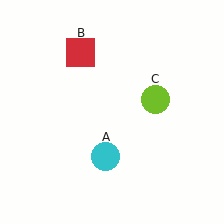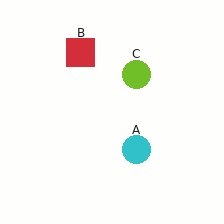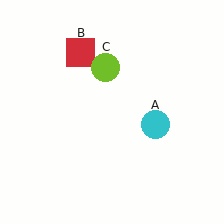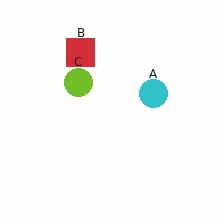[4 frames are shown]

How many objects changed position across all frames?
2 objects changed position: cyan circle (object A), lime circle (object C).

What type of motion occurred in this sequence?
The cyan circle (object A), lime circle (object C) rotated counterclockwise around the center of the scene.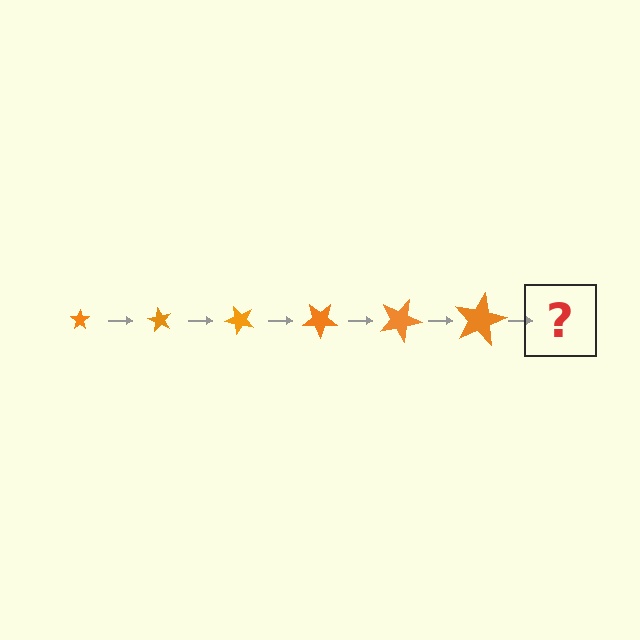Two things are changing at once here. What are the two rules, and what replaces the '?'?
The two rules are that the star grows larger each step and it rotates 60 degrees each step. The '?' should be a star, larger than the previous one and rotated 360 degrees from the start.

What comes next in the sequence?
The next element should be a star, larger than the previous one and rotated 360 degrees from the start.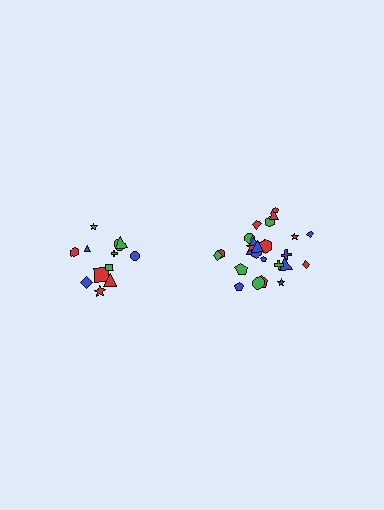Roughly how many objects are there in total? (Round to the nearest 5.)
Roughly 35 objects in total.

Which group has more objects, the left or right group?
The right group.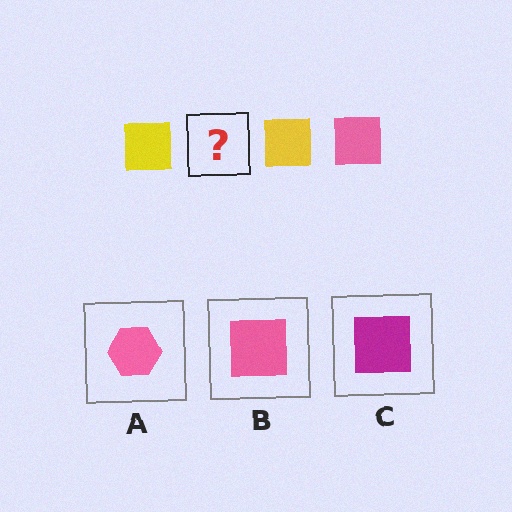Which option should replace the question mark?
Option B.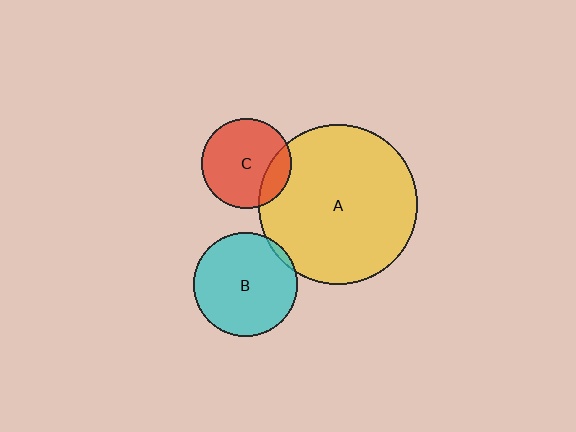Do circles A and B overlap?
Yes.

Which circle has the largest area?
Circle A (yellow).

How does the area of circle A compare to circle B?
Approximately 2.3 times.